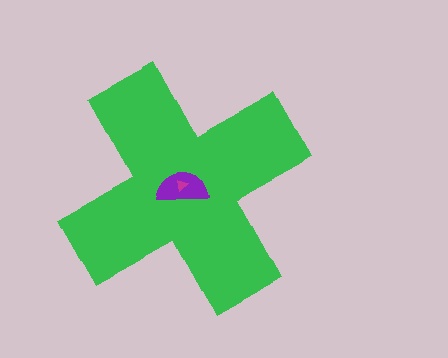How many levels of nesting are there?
3.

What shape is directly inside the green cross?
The purple semicircle.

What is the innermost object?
The magenta triangle.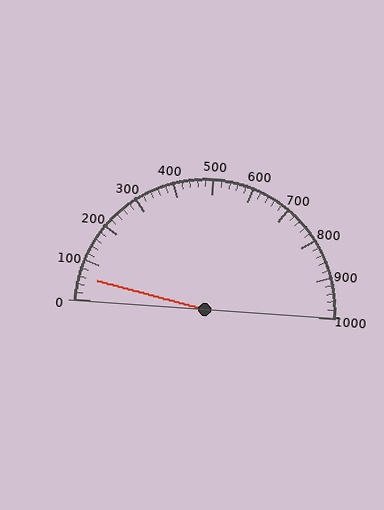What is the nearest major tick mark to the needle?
The nearest major tick mark is 100.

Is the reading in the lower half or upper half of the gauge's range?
The reading is in the lower half of the range (0 to 1000).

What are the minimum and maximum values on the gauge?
The gauge ranges from 0 to 1000.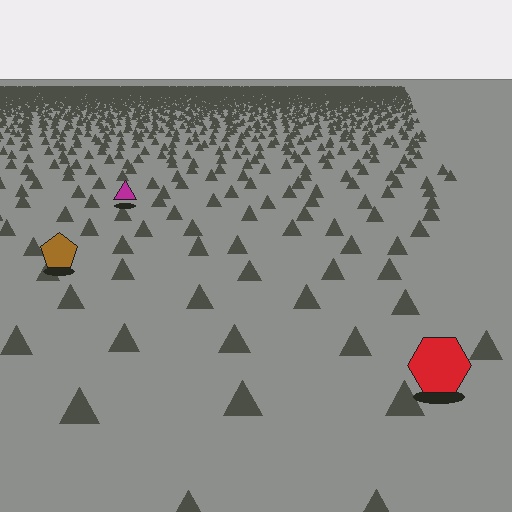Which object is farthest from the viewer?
The magenta triangle is farthest from the viewer. It appears smaller and the ground texture around it is denser.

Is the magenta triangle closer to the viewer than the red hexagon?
No. The red hexagon is closer — you can tell from the texture gradient: the ground texture is coarser near it.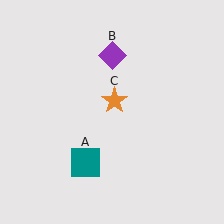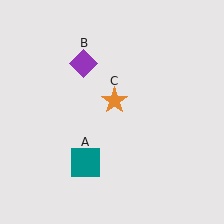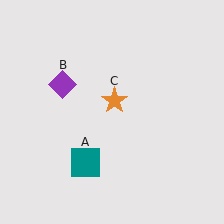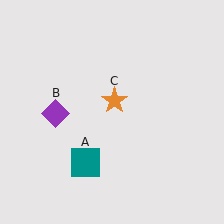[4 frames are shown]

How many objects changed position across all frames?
1 object changed position: purple diamond (object B).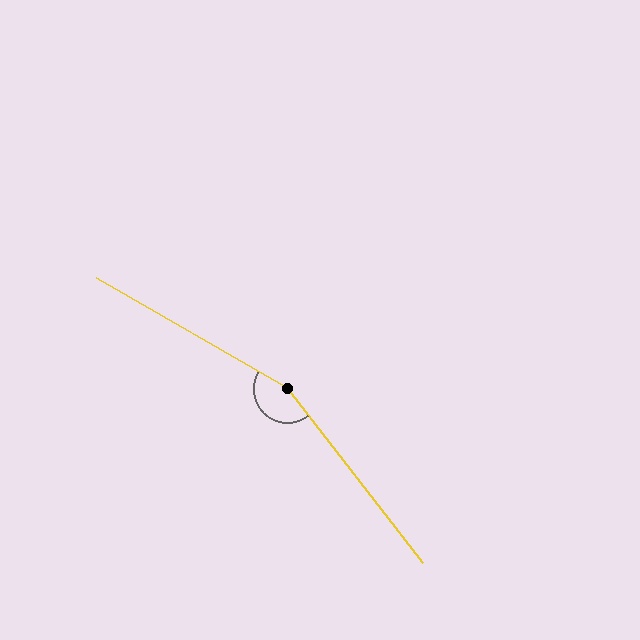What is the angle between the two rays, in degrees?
Approximately 158 degrees.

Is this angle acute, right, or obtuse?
It is obtuse.